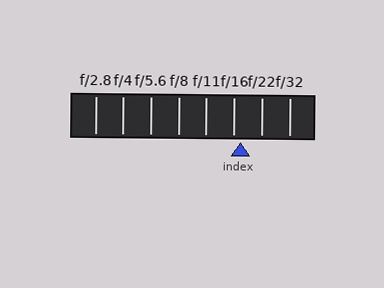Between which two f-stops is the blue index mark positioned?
The index mark is between f/16 and f/22.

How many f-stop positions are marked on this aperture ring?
There are 8 f-stop positions marked.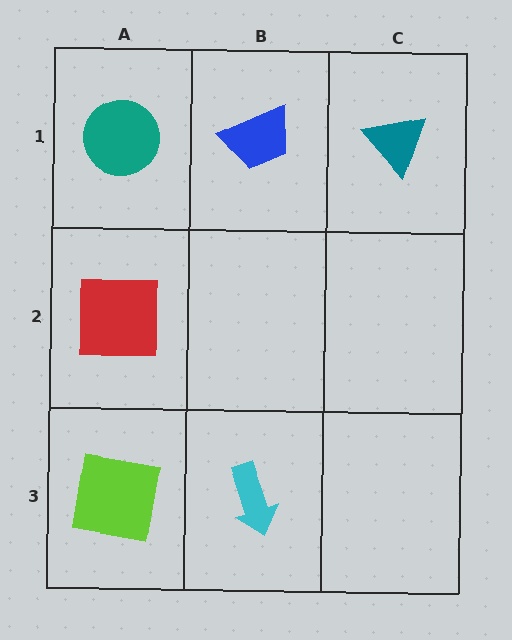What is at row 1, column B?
A blue trapezoid.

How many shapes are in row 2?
1 shape.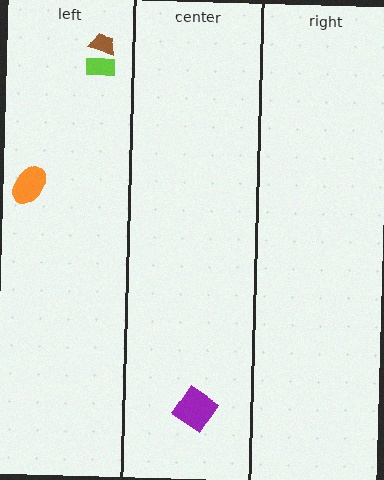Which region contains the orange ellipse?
The left region.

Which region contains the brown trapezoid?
The left region.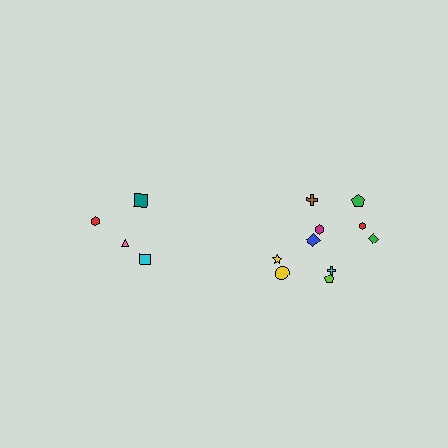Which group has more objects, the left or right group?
The right group.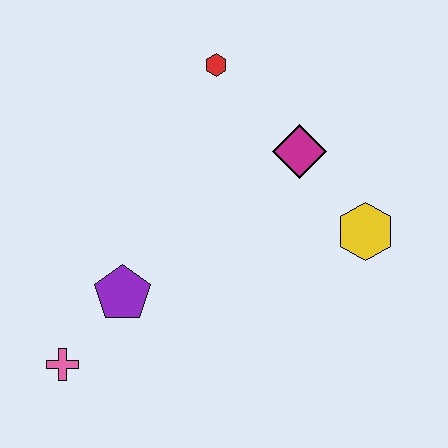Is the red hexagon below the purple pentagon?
No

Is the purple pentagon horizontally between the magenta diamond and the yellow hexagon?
No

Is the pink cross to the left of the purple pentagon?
Yes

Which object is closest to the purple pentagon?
The pink cross is closest to the purple pentagon.